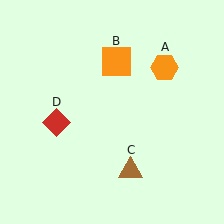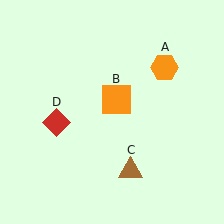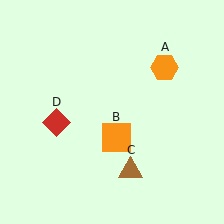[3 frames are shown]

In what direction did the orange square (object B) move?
The orange square (object B) moved down.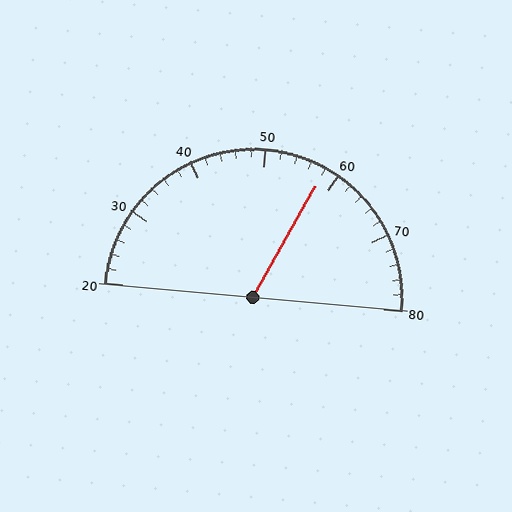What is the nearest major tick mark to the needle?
The nearest major tick mark is 60.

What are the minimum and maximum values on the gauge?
The gauge ranges from 20 to 80.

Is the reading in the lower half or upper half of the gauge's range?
The reading is in the upper half of the range (20 to 80).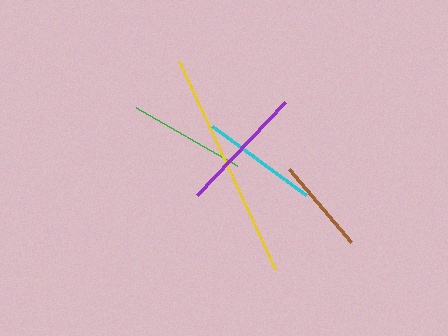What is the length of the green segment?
The green segment is approximately 116 pixels long.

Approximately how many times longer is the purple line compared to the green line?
The purple line is approximately 1.1 times the length of the green line.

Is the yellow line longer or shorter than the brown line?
The yellow line is longer than the brown line.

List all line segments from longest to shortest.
From longest to shortest: yellow, purple, cyan, green, brown.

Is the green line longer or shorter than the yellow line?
The yellow line is longer than the green line.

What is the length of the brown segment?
The brown segment is approximately 96 pixels long.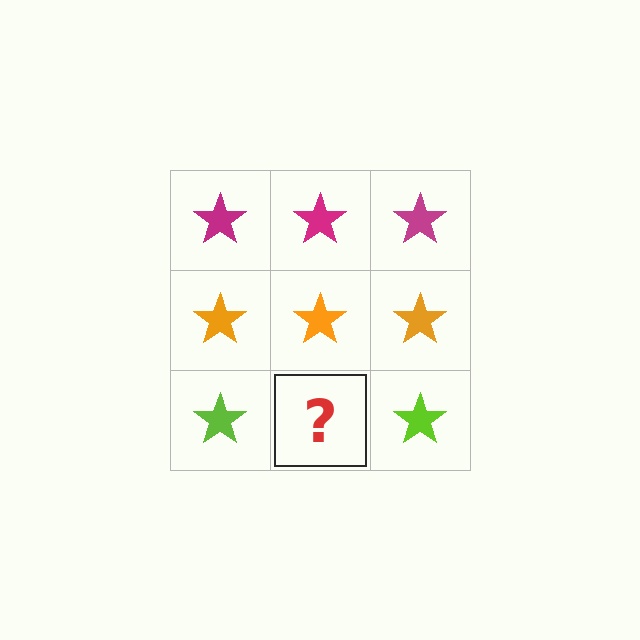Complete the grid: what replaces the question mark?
The question mark should be replaced with a lime star.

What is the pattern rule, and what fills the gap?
The rule is that each row has a consistent color. The gap should be filled with a lime star.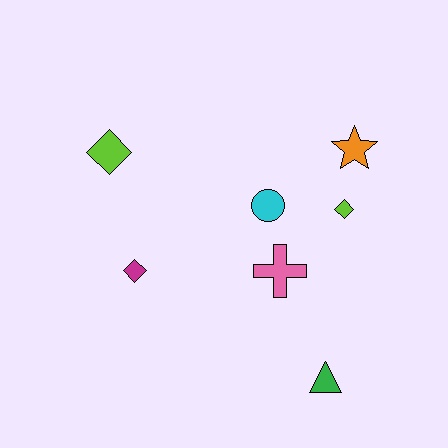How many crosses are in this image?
There is 1 cross.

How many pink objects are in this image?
There is 1 pink object.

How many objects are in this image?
There are 7 objects.